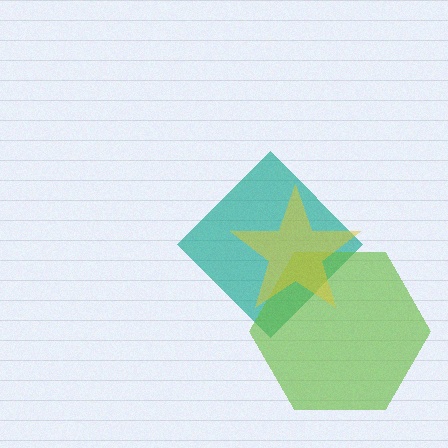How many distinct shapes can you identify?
There are 3 distinct shapes: a teal diamond, a lime hexagon, a yellow star.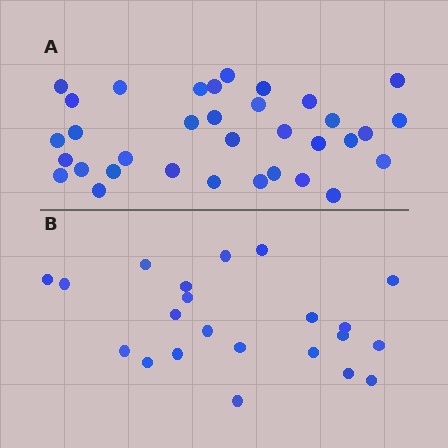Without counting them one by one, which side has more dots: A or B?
Region A (the top region) has more dots.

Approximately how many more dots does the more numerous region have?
Region A has roughly 12 or so more dots than region B.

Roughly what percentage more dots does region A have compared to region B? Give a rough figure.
About 55% more.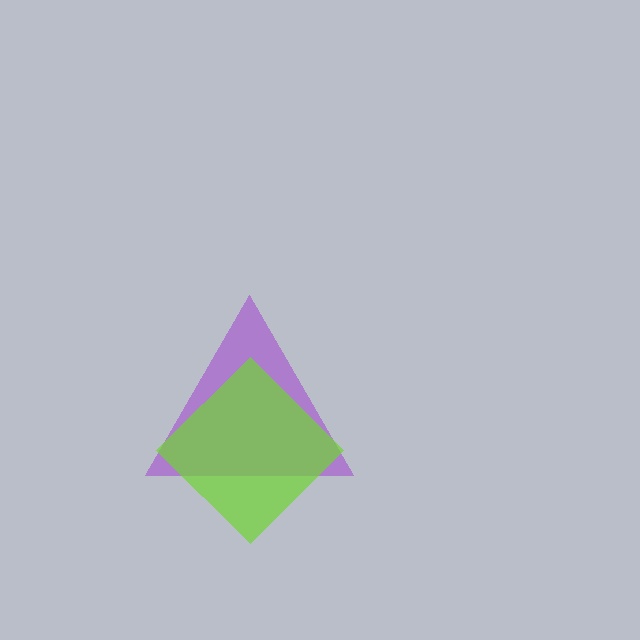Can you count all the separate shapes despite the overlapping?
Yes, there are 2 separate shapes.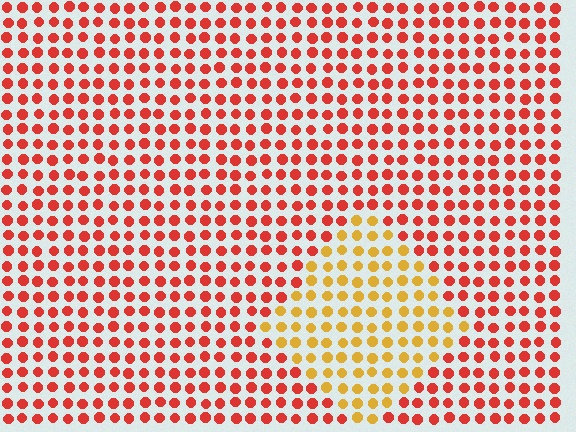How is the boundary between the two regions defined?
The boundary is defined purely by a slight shift in hue (about 41 degrees). Spacing, size, and orientation are identical on both sides.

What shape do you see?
I see a diamond.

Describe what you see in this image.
The image is filled with small red elements in a uniform arrangement. A diamond-shaped region is visible where the elements are tinted to a slightly different hue, forming a subtle color boundary.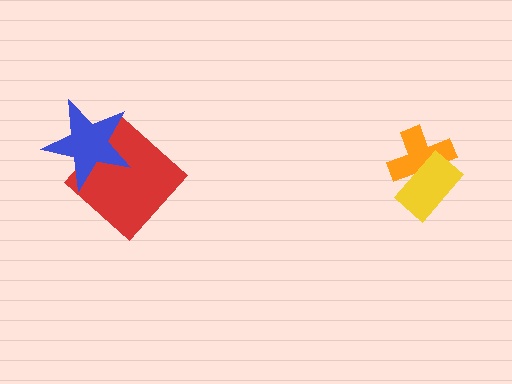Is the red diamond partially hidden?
Yes, it is partially covered by another shape.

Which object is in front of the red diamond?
The blue star is in front of the red diamond.